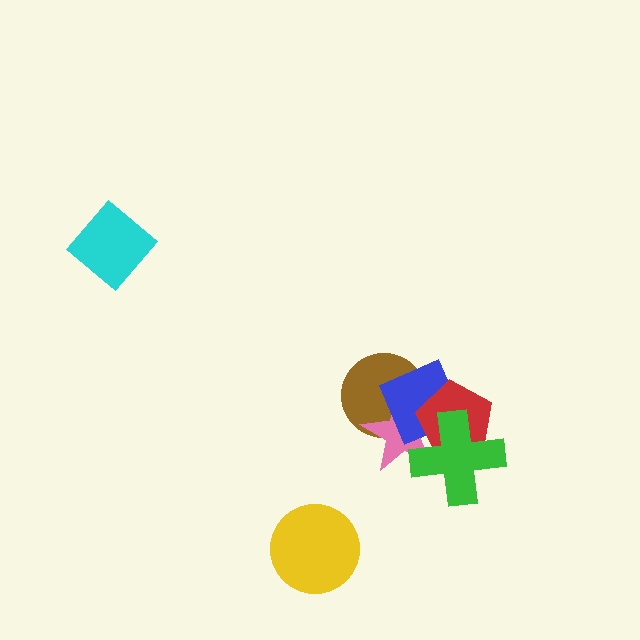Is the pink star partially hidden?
Yes, it is partially covered by another shape.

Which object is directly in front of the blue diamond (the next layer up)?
The red pentagon is directly in front of the blue diamond.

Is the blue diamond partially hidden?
Yes, it is partially covered by another shape.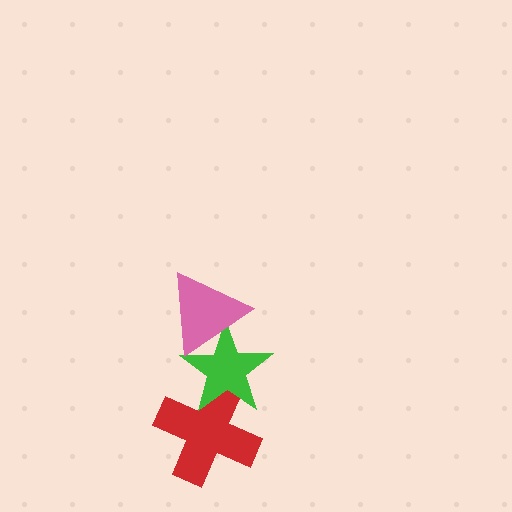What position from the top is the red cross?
The red cross is 3rd from the top.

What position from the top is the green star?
The green star is 2nd from the top.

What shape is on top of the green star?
The pink triangle is on top of the green star.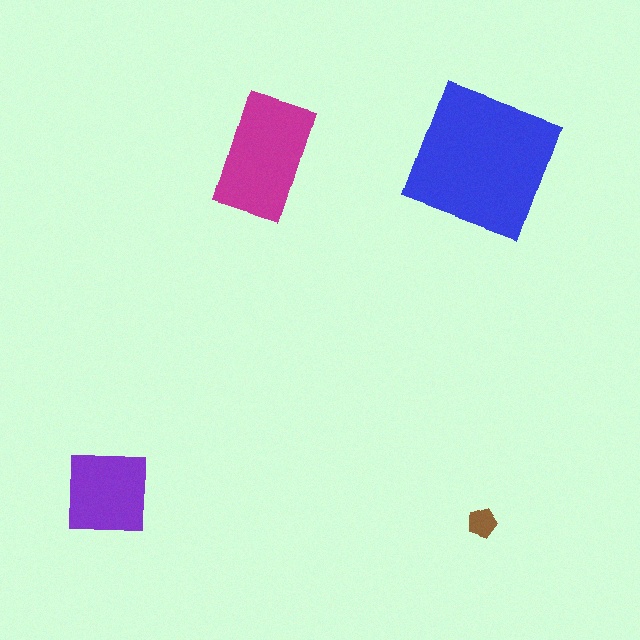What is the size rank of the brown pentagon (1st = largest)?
4th.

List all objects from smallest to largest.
The brown pentagon, the purple square, the magenta rectangle, the blue square.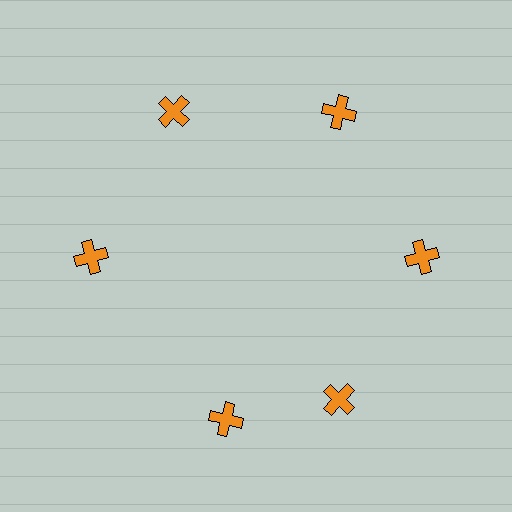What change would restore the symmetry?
The symmetry would be restored by rotating it back into even spacing with its neighbors so that all 6 crosses sit at equal angles and equal distance from the center.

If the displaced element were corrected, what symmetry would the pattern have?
It would have 6-fold rotational symmetry — the pattern would map onto itself every 60 degrees.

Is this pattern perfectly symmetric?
No. The 6 orange crosses are arranged in a ring, but one element near the 7 o'clock position is rotated out of alignment along the ring, breaking the 6-fold rotational symmetry.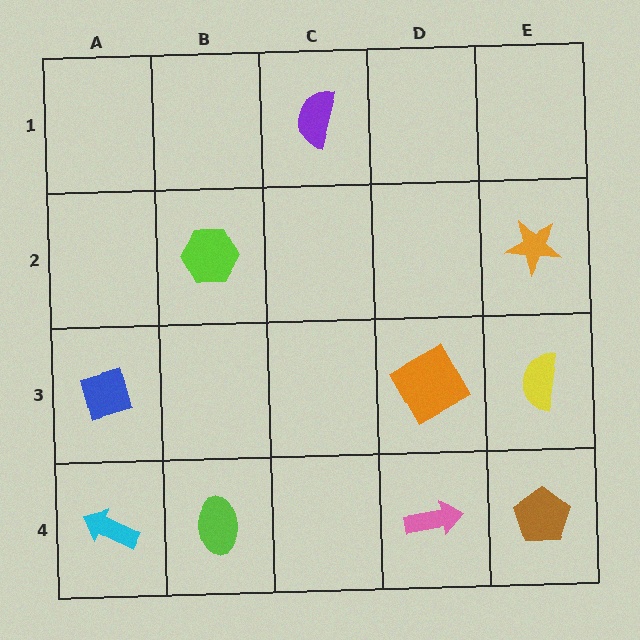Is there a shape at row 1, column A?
No, that cell is empty.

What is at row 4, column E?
A brown pentagon.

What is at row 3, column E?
A yellow semicircle.